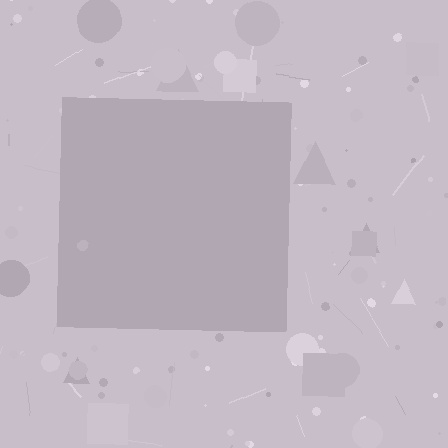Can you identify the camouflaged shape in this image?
The camouflaged shape is a square.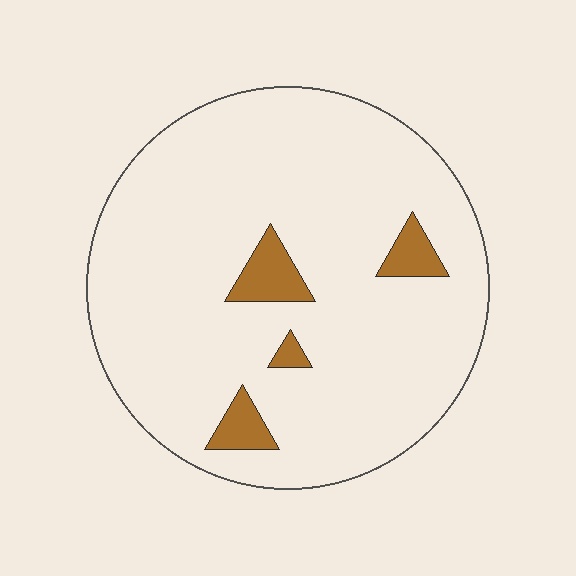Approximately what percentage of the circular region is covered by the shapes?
Approximately 10%.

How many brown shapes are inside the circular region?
4.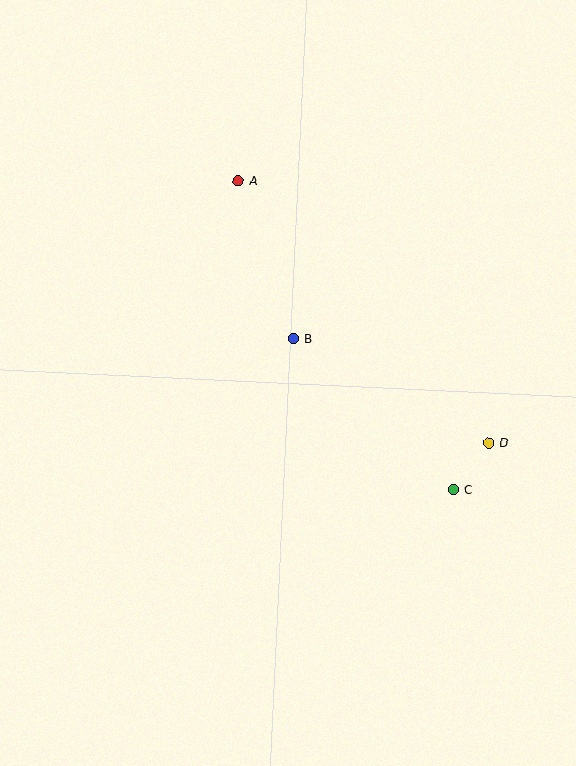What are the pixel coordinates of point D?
Point D is at (489, 443).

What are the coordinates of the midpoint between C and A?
The midpoint between C and A is at (346, 335).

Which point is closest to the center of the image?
Point B at (294, 338) is closest to the center.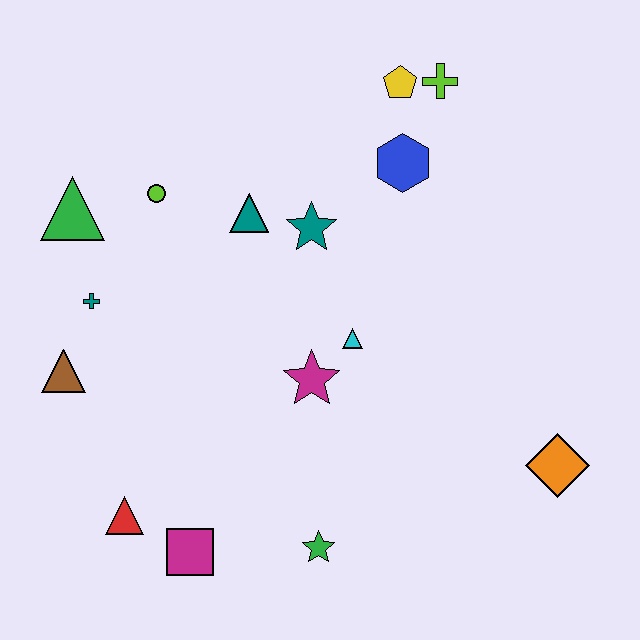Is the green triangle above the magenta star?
Yes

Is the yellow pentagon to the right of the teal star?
Yes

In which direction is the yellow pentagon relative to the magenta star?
The yellow pentagon is above the magenta star.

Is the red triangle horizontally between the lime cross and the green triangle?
Yes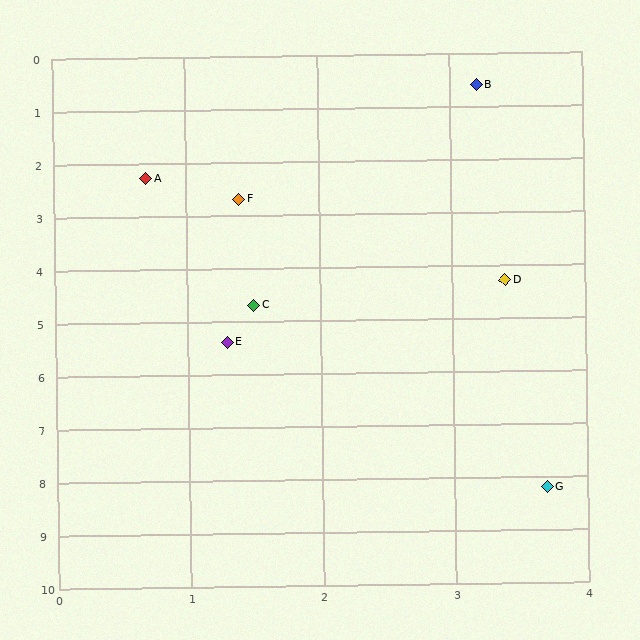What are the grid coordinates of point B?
Point B is at approximately (3.2, 0.6).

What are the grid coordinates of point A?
Point A is at approximately (0.7, 2.3).